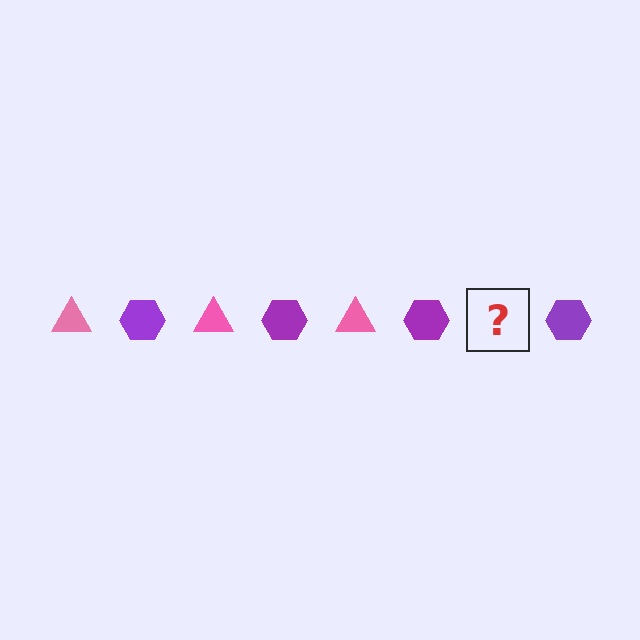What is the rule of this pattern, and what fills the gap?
The rule is that the pattern alternates between pink triangle and purple hexagon. The gap should be filled with a pink triangle.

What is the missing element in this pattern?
The missing element is a pink triangle.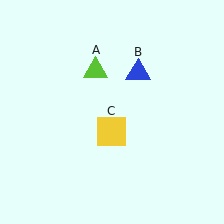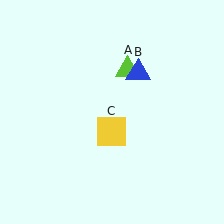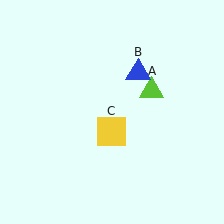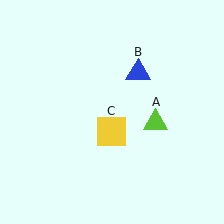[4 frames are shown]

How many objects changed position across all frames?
1 object changed position: lime triangle (object A).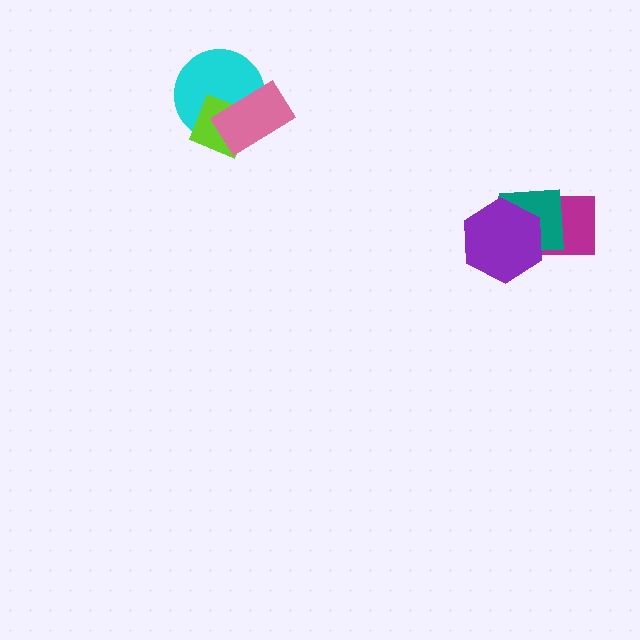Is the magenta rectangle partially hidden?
Yes, it is partially covered by another shape.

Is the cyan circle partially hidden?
Yes, it is partially covered by another shape.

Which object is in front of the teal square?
The purple hexagon is in front of the teal square.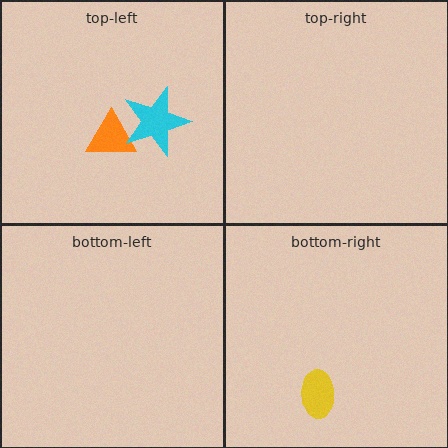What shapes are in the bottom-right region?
The yellow ellipse.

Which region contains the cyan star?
The top-left region.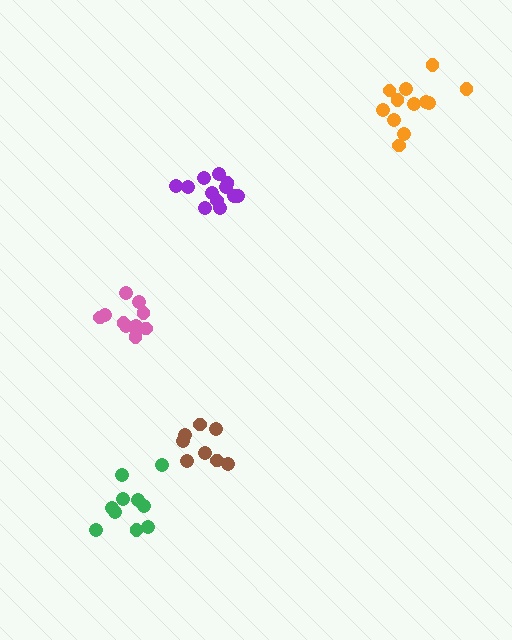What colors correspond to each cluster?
The clusters are colored: purple, pink, orange, green, brown.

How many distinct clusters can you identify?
There are 5 distinct clusters.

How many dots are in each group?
Group 1: 12 dots, Group 2: 11 dots, Group 3: 12 dots, Group 4: 10 dots, Group 5: 8 dots (53 total).